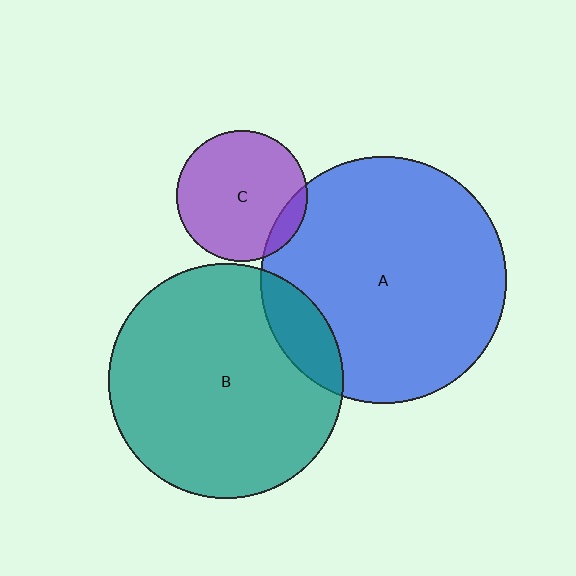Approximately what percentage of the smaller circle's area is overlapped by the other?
Approximately 10%.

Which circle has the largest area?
Circle A (blue).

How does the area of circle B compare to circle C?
Approximately 3.2 times.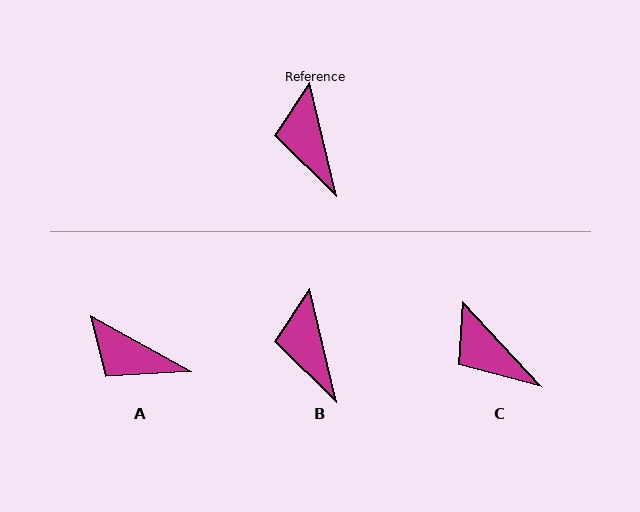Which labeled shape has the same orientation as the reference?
B.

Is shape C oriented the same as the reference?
No, it is off by about 30 degrees.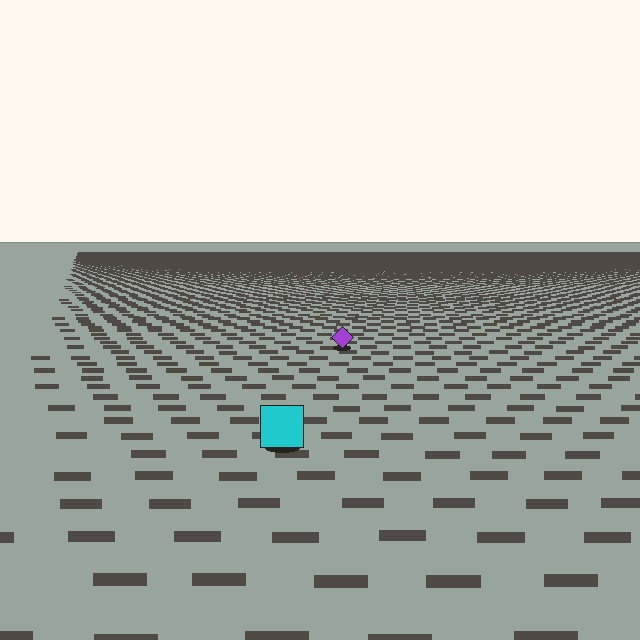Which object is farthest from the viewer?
The purple diamond is farthest from the viewer. It appears smaller and the ground texture around it is denser.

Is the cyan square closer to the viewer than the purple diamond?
Yes. The cyan square is closer — you can tell from the texture gradient: the ground texture is coarser near it.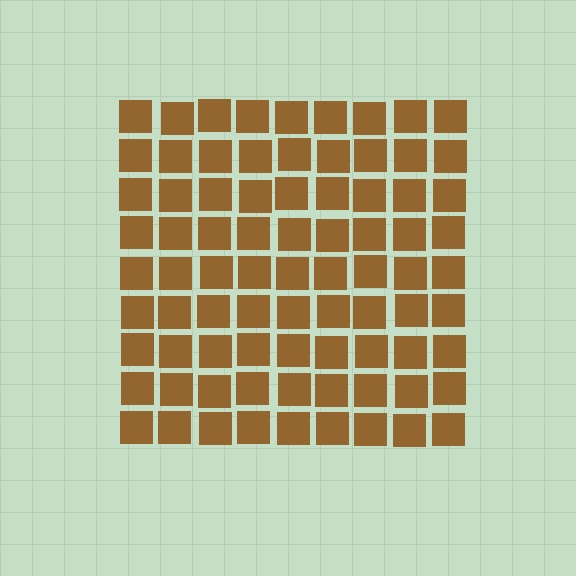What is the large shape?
The large shape is a square.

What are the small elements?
The small elements are squares.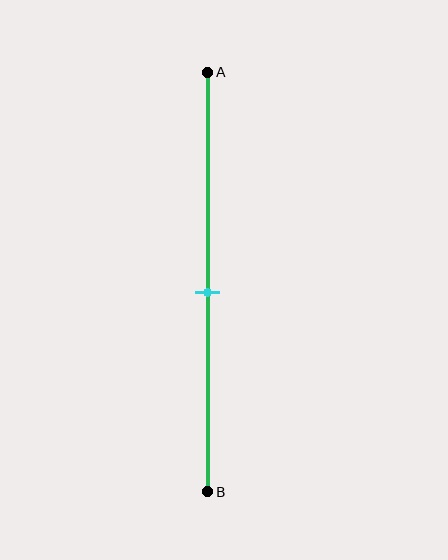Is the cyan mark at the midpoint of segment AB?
Yes, the mark is approximately at the midpoint.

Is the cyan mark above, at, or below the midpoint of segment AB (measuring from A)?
The cyan mark is approximately at the midpoint of segment AB.